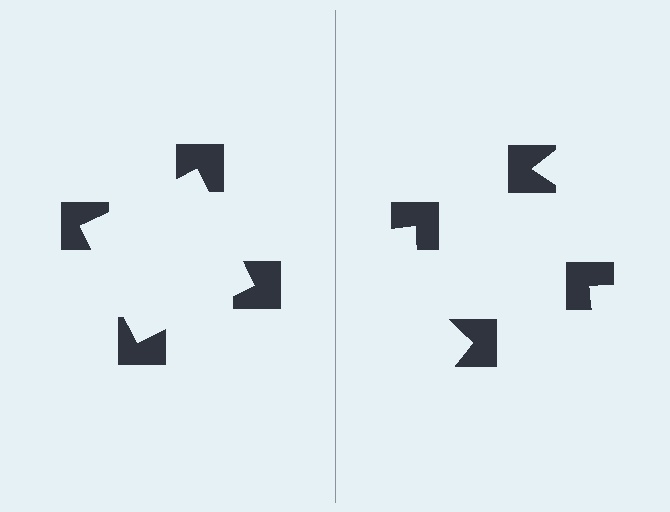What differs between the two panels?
The notched squares are positioned identically on both sides; only the wedge orientations differ. On the left they align to a square; on the right they are misaligned.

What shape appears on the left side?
An illusory square.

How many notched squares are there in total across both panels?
8 — 4 on each side.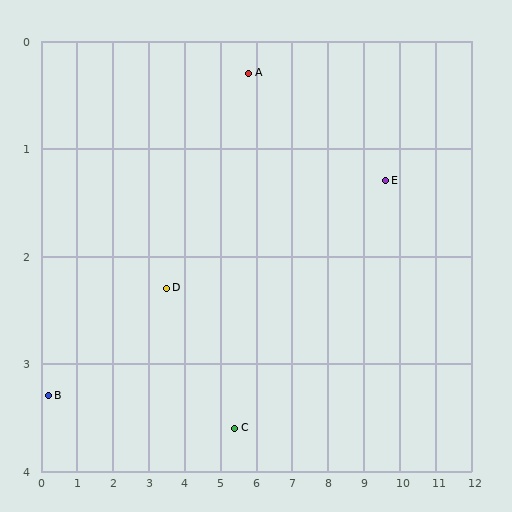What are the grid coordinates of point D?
Point D is at approximately (3.5, 2.3).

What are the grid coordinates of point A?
Point A is at approximately (5.8, 0.3).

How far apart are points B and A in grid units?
Points B and A are about 6.4 grid units apart.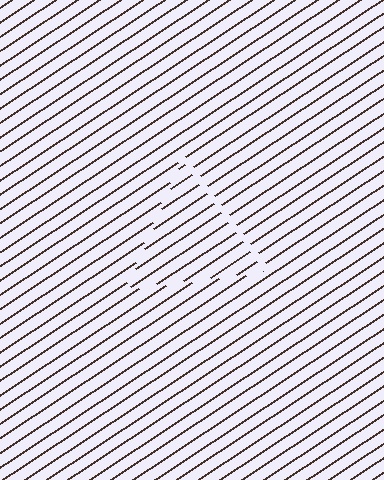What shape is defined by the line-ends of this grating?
An illusory triangle. The interior of the shape contains the same grating, shifted by half a period — the contour is defined by the phase discontinuity where line-ends from the inner and outer gratings abut.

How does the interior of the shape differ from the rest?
The interior of the shape contains the same grating, shifted by half a period — the contour is defined by the phase discontinuity where line-ends from the inner and outer gratings abut.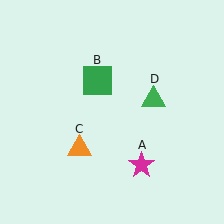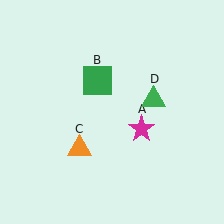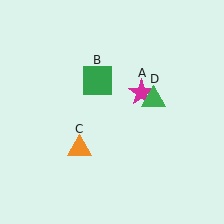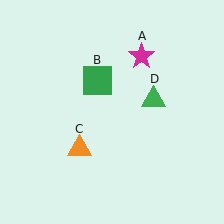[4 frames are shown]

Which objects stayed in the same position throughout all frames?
Green square (object B) and orange triangle (object C) and green triangle (object D) remained stationary.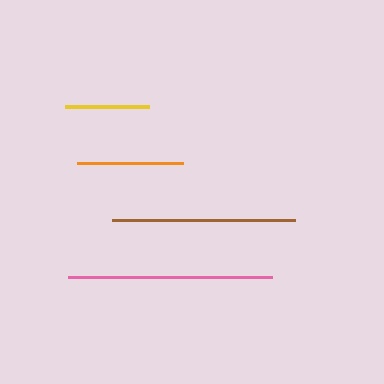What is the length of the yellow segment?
The yellow segment is approximately 84 pixels long.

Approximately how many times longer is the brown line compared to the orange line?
The brown line is approximately 1.7 times the length of the orange line.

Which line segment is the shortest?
The yellow line is the shortest at approximately 84 pixels.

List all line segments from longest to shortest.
From longest to shortest: pink, brown, orange, yellow.